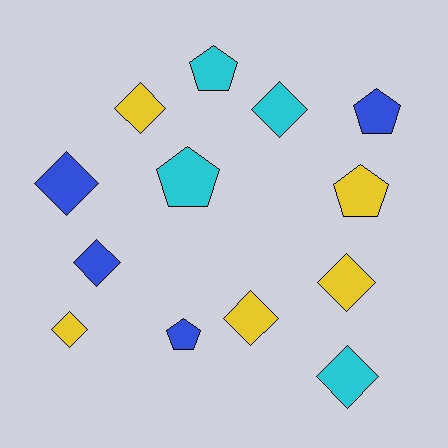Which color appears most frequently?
Yellow, with 5 objects.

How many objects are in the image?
There are 13 objects.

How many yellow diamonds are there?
There are 4 yellow diamonds.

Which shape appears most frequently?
Diamond, with 8 objects.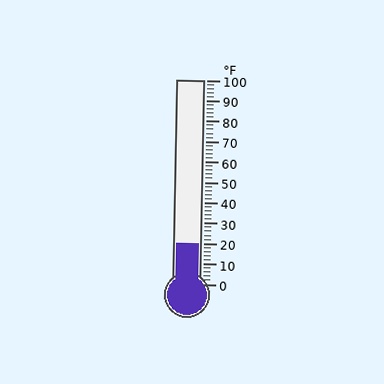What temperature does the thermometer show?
The thermometer shows approximately 20°F.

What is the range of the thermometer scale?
The thermometer scale ranges from 0°F to 100°F.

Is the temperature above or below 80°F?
The temperature is below 80°F.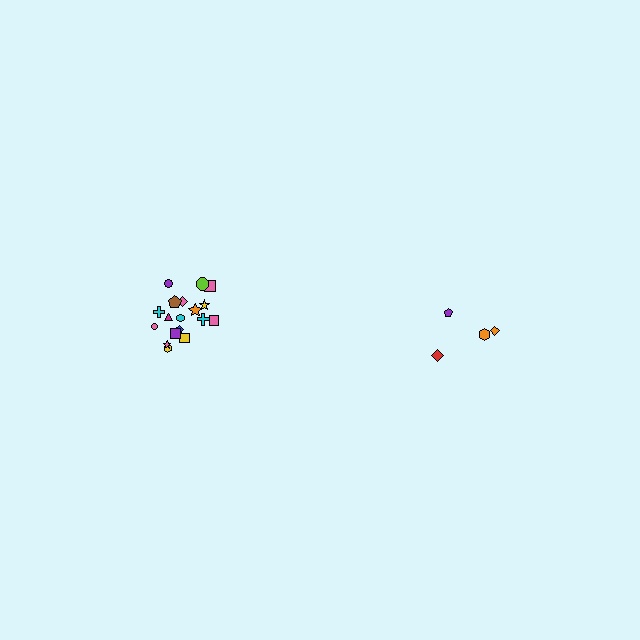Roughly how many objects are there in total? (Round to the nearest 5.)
Roughly 20 objects in total.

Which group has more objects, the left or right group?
The left group.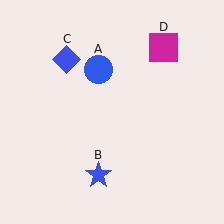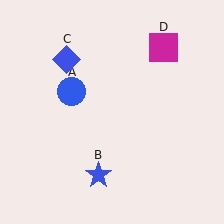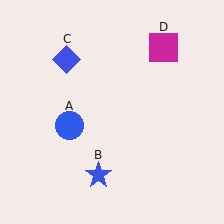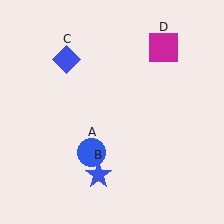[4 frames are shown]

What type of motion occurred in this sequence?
The blue circle (object A) rotated counterclockwise around the center of the scene.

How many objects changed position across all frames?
1 object changed position: blue circle (object A).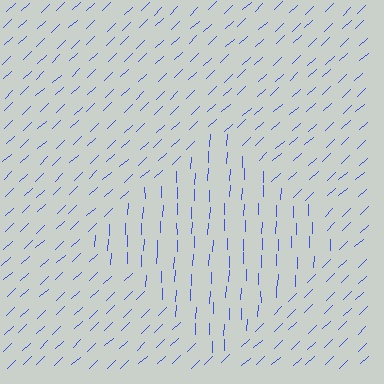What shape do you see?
I see a diamond.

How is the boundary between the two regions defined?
The boundary is defined purely by a change in line orientation (approximately 45 degrees difference). All lines are the same color and thickness.